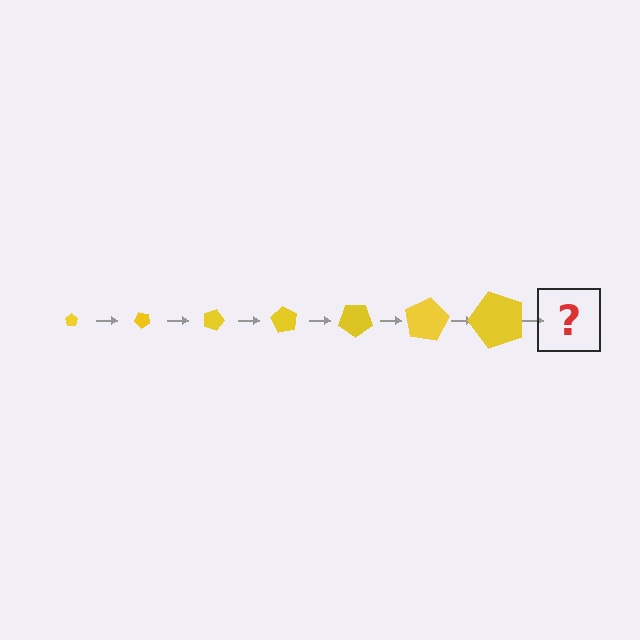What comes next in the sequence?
The next element should be a pentagon, larger than the previous one and rotated 315 degrees from the start.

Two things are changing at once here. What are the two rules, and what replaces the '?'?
The two rules are that the pentagon grows larger each step and it rotates 45 degrees each step. The '?' should be a pentagon, larger than the previous one and rotated 315 degrees from the start.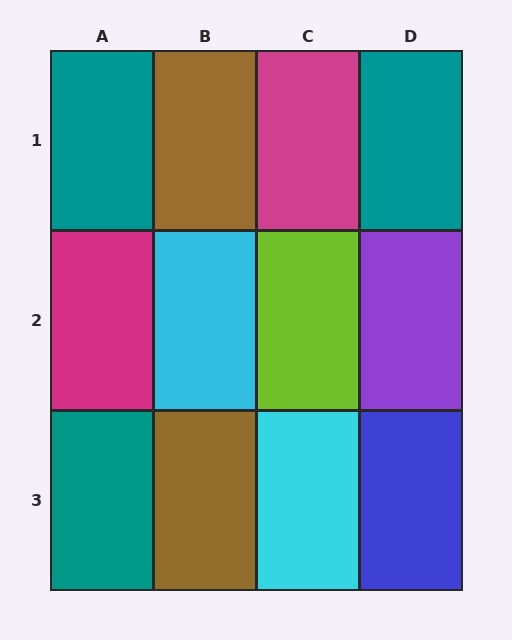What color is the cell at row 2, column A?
Magenta.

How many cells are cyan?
2 cells are cyan.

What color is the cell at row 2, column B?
Cyan.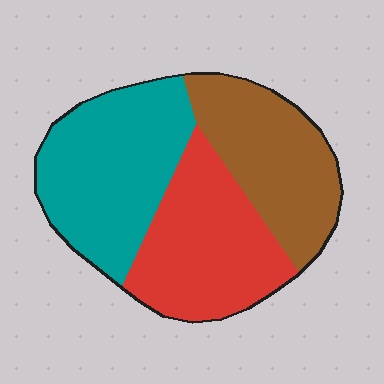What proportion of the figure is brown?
Brown covers around 30% of the figure.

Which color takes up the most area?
Teal, at roughly 35%.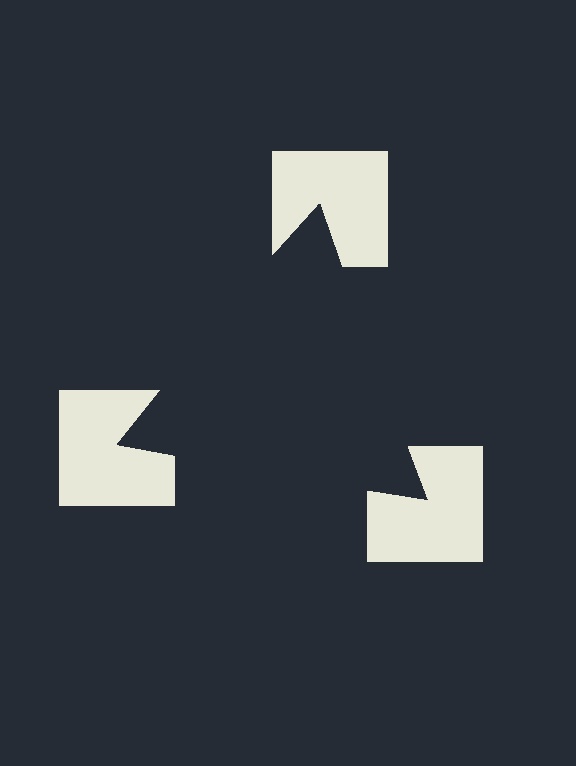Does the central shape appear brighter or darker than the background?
It typically appears slightly darker than the background, even though no actual brightness change is drawn.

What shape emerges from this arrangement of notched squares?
An illusory triangle — its edges are inferred from the aligned wedge cuts in the notched squares, not physically drawn.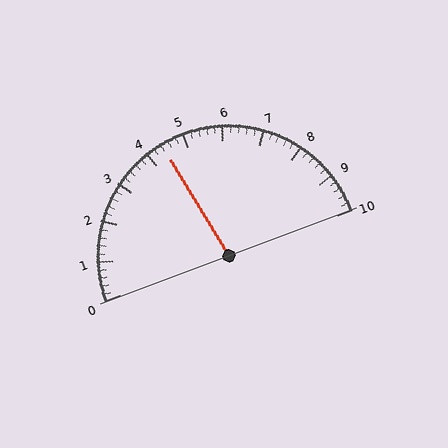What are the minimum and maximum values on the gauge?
The gauge ranges from 0 to 10.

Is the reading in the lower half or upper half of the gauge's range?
The reading is in the lower half of the range (0 to 10).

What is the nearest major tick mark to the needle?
The nearest major tick mark is 4.